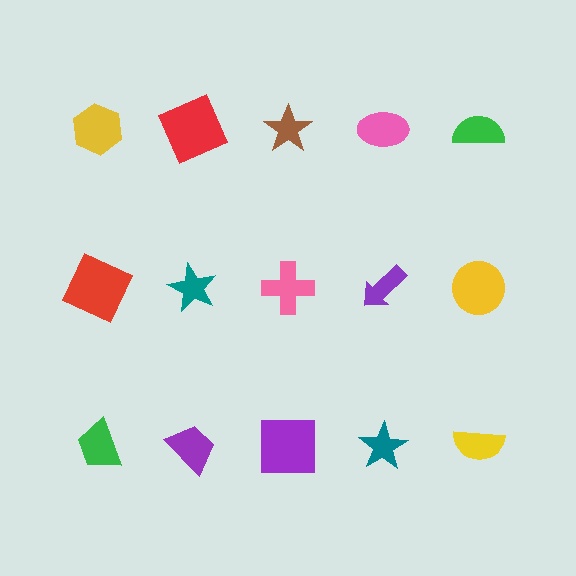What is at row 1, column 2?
A red square.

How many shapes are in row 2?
5 shapes.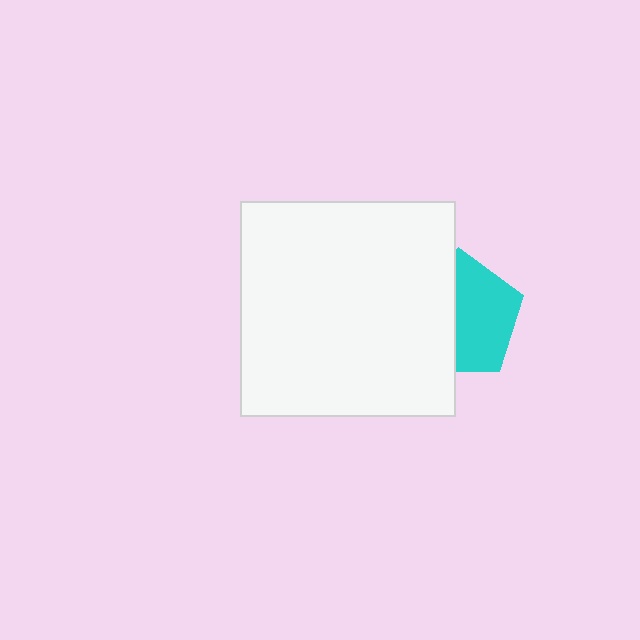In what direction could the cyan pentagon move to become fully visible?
The cyan pentagon could move right. That would shift it out from behind the white square entirely.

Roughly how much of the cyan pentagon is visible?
About half of it is visible (roughly 53%).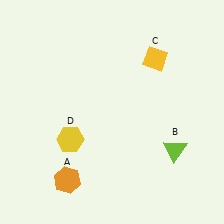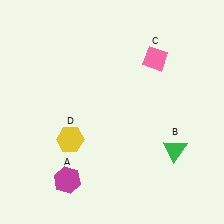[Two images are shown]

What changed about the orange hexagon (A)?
In Image 1, A is orange. In Image 2, it changed to magenta.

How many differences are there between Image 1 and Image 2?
There are 3 differences between the two images.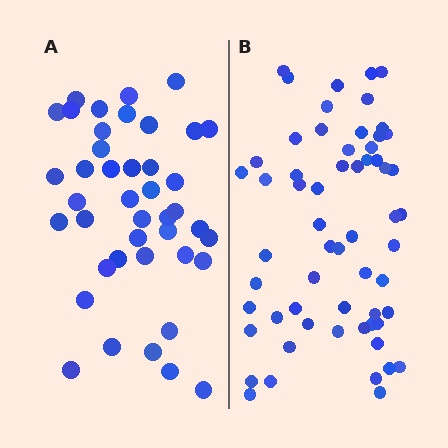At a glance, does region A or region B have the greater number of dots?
Region B (the right region) has more dots.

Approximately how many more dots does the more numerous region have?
Region B has approximately 20 more dots than region A.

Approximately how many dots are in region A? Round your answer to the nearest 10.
About 40 dots. (The exact count is 42, which rounds to 40.)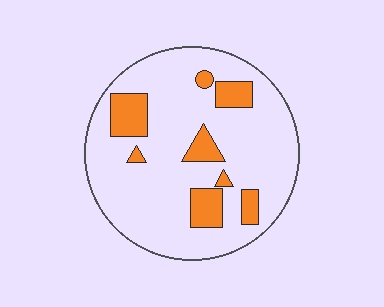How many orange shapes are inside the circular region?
8.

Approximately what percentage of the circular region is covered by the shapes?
Approximately 15%.